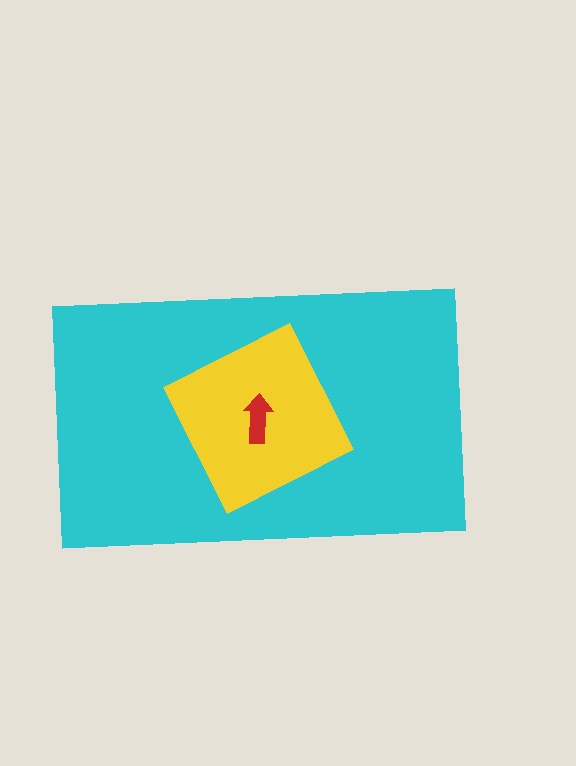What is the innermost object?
The red arrow.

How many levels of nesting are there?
3.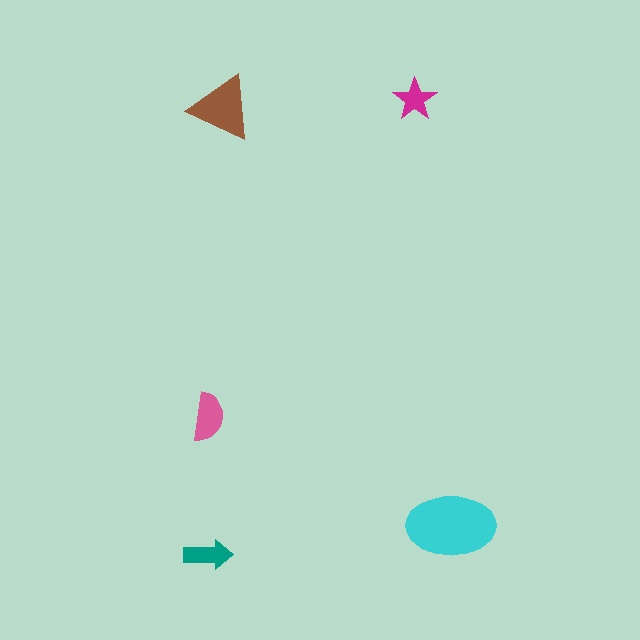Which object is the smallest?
The magenta star.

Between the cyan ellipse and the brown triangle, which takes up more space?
The cyan ellipse.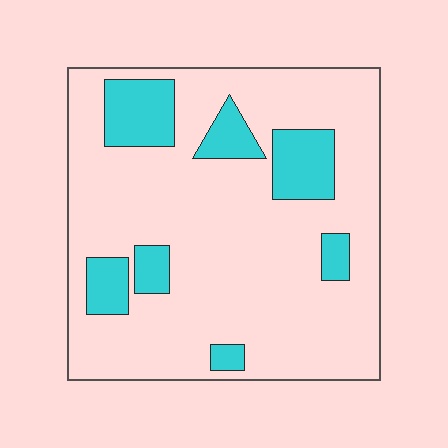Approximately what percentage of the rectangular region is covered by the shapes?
Approximately 20%.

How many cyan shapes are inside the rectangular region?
7.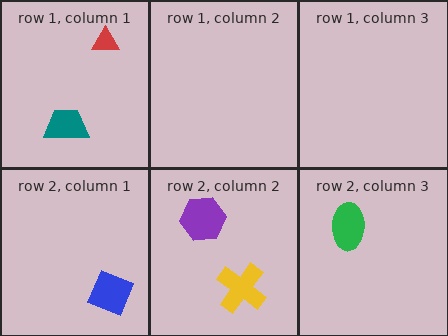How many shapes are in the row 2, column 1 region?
1.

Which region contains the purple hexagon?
The row 2, column 2 region.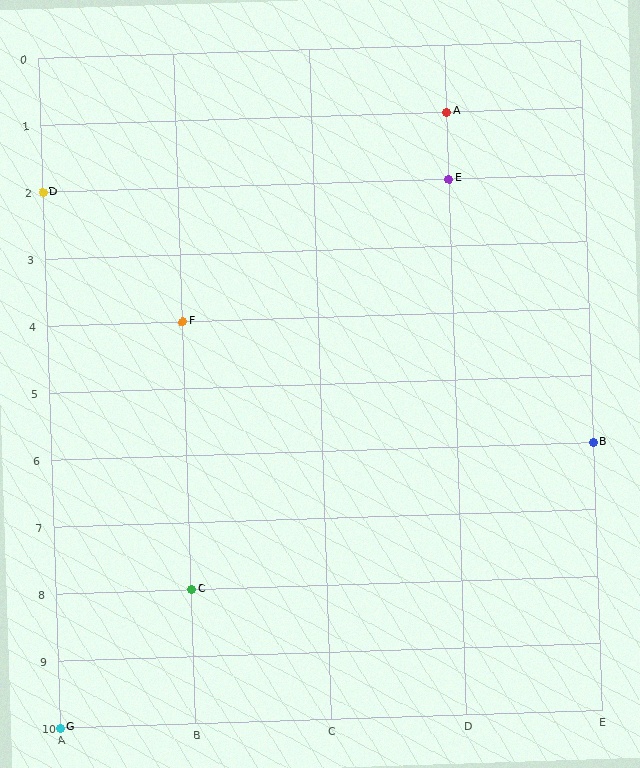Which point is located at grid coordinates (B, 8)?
Point C is at (B, 8).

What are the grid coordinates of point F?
Point F is at grid coordinates (B, 4).